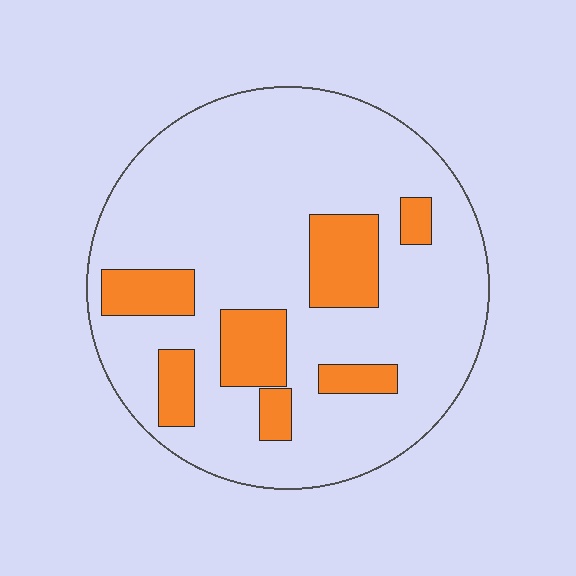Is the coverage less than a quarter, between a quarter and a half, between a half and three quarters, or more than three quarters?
Less than a quarter.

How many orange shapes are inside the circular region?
7.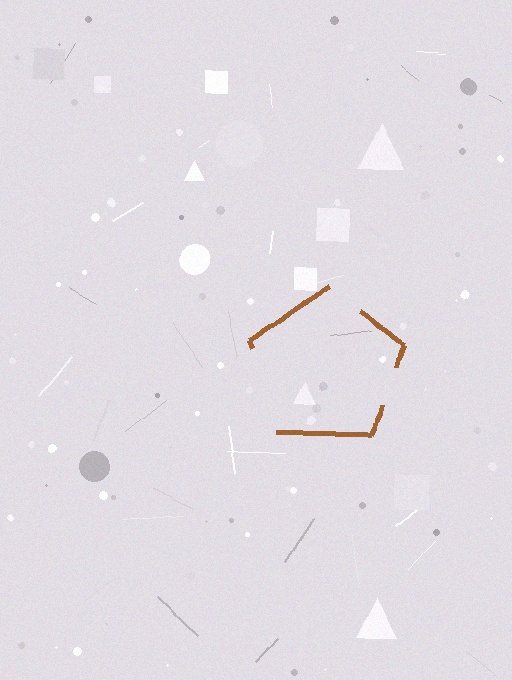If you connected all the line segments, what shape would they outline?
They would outline a pentagon.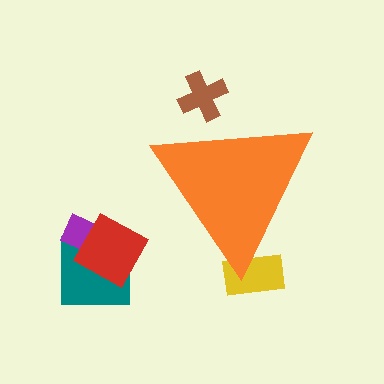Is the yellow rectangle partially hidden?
Yes, the yellow rectangle is partially hidden behind the orange triangle.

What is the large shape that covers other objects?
An orange triangle.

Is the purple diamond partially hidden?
No, the purple diamond is fully visible.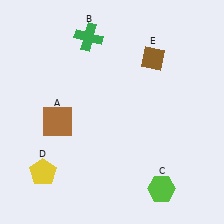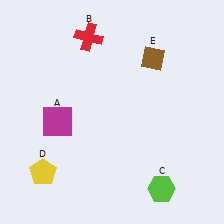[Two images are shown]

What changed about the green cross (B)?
In Image 1, B is green. In Image 2, it changed to red.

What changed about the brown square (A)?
In Image 1, A is brown. In Image 2, it changed to magenta.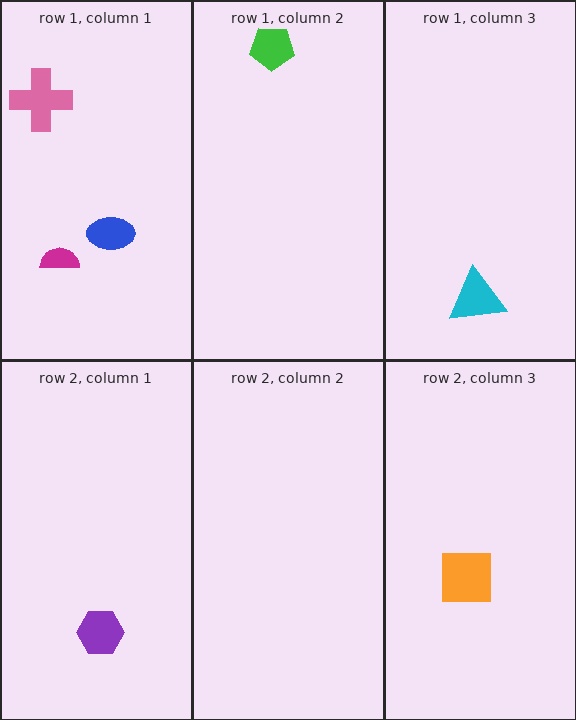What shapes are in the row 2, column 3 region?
The orange square.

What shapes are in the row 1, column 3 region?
The cyan triangle.